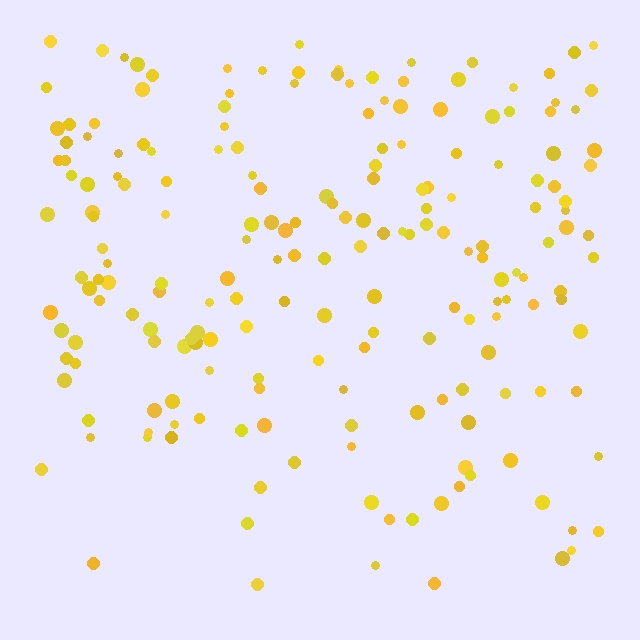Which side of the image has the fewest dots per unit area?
The bottom.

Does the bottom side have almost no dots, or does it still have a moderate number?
Still a moderate number, just noticeably fewer than the top.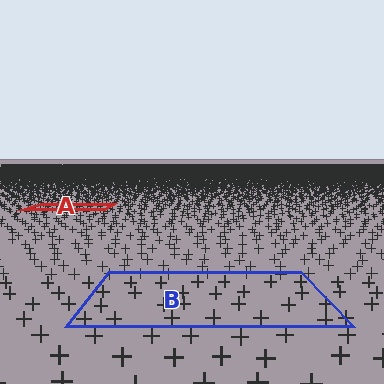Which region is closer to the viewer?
Region B is closer. The texture elements there are larger and more spread out.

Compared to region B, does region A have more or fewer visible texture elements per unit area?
Region A has more texture elements per unit area — they are packed more densely because it is farther away.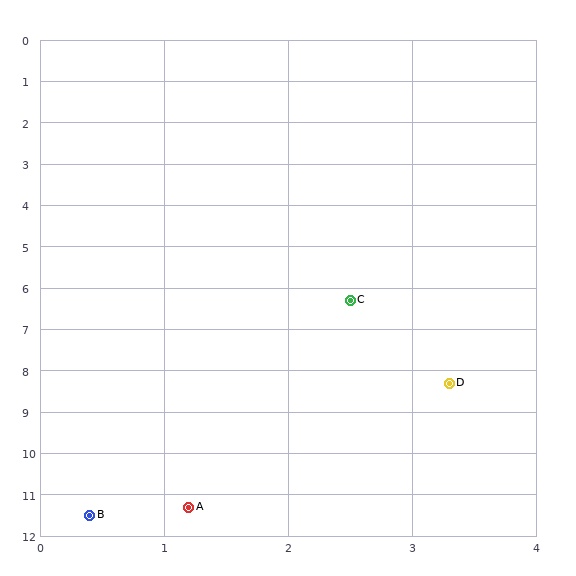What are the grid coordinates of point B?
Point B is at approximately (0.4, 11.5).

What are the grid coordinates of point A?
Point A is at approximately (1.2, 11.3).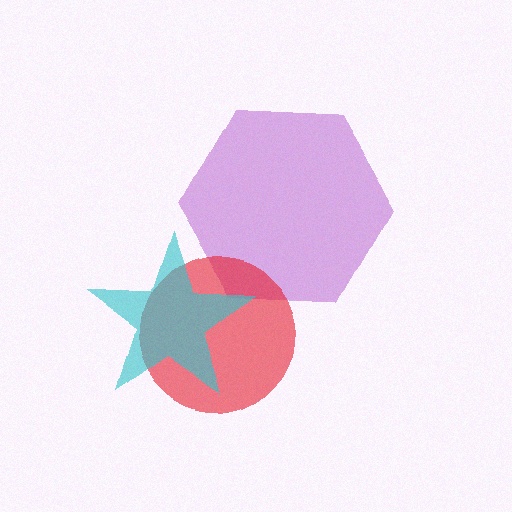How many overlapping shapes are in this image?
There are 3 overlapping shapes in the image.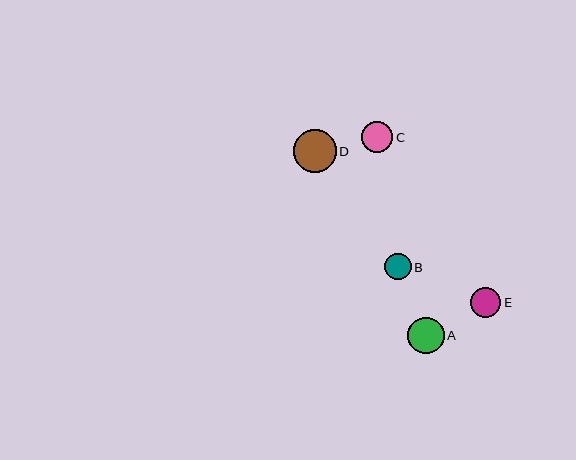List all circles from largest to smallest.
From largest to smallest: D, A, C, E, B.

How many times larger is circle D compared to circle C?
Circle D is approximately 1.3 times the size of circle C.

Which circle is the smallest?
Circle B is the smallest with a size of approximately 27 pixels.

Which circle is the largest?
Circle D is the largest with a size of approximately 43 pixels.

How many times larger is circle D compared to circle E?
Circle D is approximately 1.4 times the size of circle E.